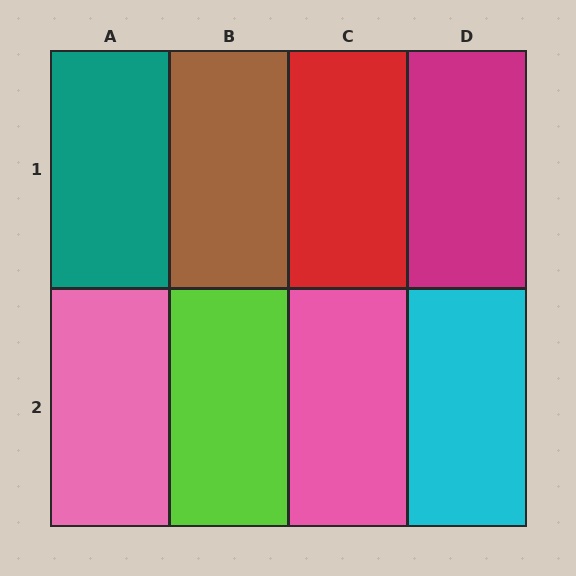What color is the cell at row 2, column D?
Cyan.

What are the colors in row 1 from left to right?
Teal, brown, red, magenta.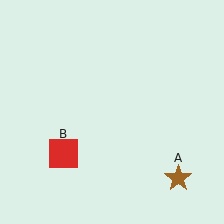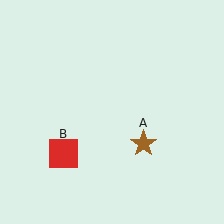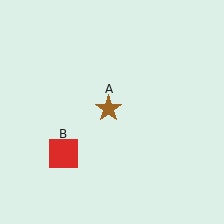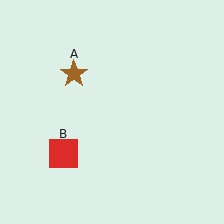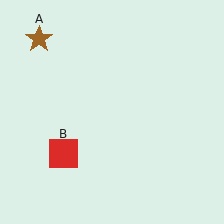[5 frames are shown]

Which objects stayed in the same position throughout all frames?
Red square (object B) remained stationary.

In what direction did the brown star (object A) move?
The brown star (object A) moved up and to the left.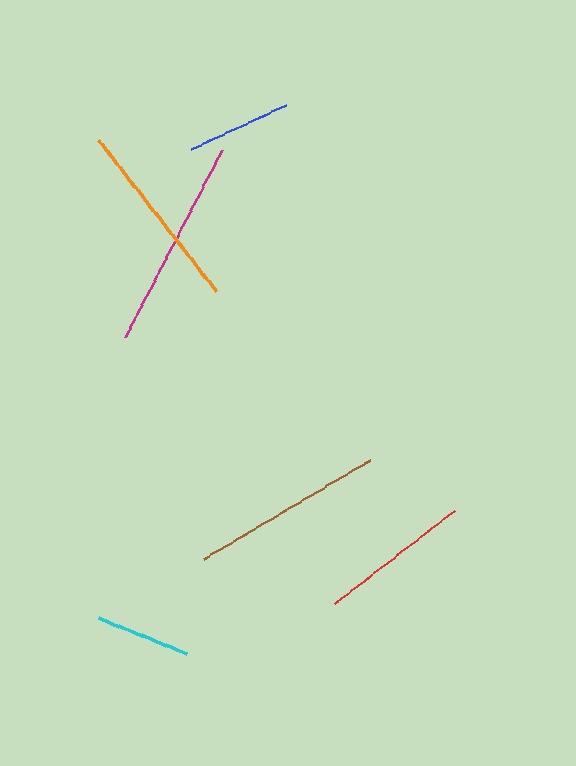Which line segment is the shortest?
The cyan line is the shortest at approximately 94 pixels.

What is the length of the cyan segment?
The cyan segment is approximately 94 pixels long.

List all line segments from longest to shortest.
From longest to shortest: magenta, brown, orange, red, blue, cyan.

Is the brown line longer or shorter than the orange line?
The brown line is longer than the orange line.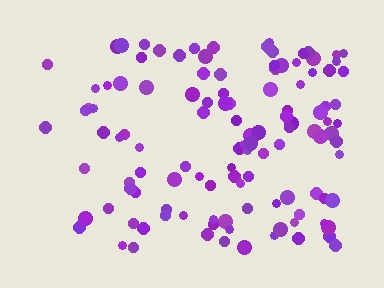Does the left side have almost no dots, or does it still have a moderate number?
Still a moderate number, just noticeably fewer than the right.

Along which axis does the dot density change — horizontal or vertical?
Horizontal.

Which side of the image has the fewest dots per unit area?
The left.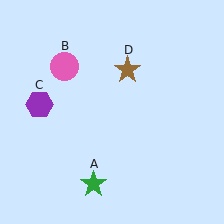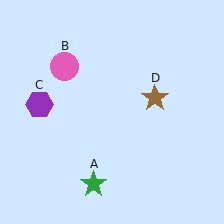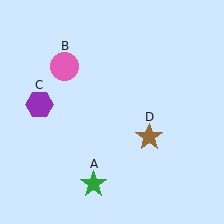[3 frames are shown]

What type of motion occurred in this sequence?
The brown star (object D) rotated clockwise around the center of the scene.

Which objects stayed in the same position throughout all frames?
Green star (object A) and pink circle (object B) and purple hexagon (object C) remained stationary.